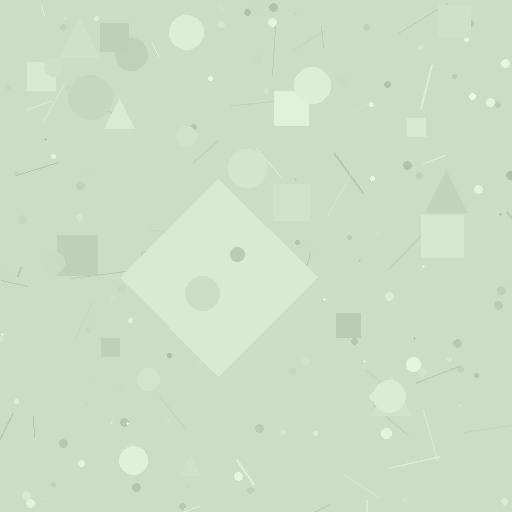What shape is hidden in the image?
A diamond is hidden in the image.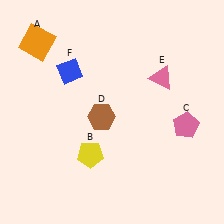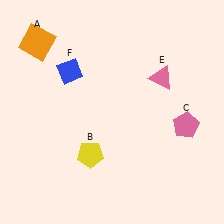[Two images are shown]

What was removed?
The brown hexagon (D) was removed in Image 2.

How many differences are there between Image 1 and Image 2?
There is 1 difference between the two images.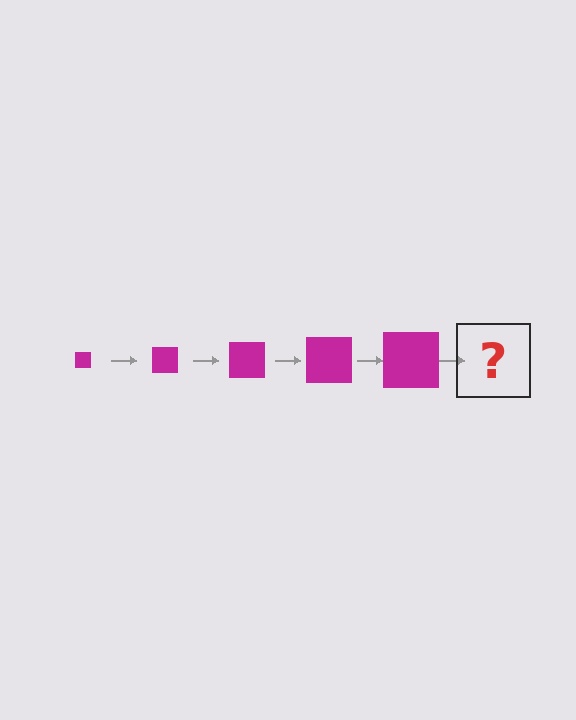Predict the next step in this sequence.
The next step is a magenta square, larger than the previous one.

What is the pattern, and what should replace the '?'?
The pattern is that the square gets progressively larger each step. The '?' should be a magenta square, larger than the previous one.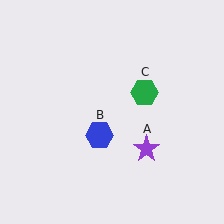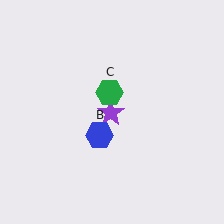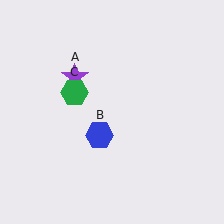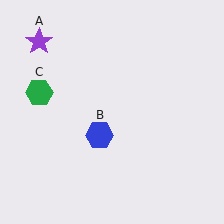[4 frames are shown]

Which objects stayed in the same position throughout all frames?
Blue hexagon (object B) remained stationary.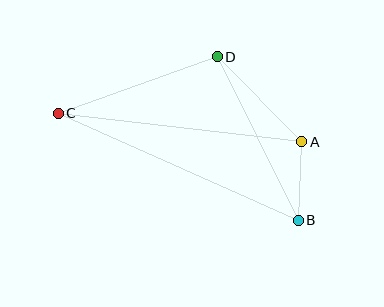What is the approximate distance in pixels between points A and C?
The distance between A and C is approximately 245 pixels.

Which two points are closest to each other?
Points A and B are closest to each other.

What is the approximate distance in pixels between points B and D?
The distance between B and D is approximately 183 pixels.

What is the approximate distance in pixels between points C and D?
The distance between C and D is approximately 169 pixels.